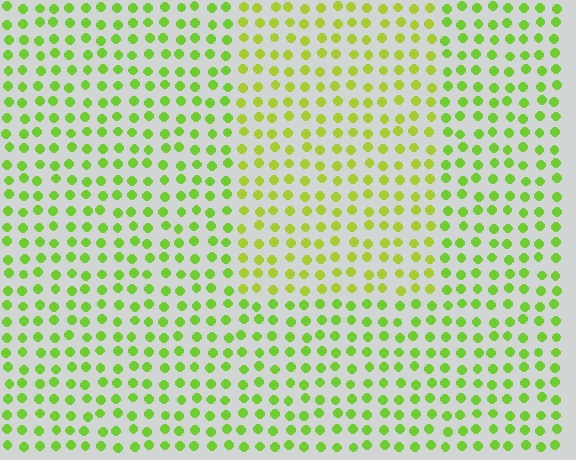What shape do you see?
I see a rectangle.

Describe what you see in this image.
The image is filled with small lime elements in a uniform arrangement. A rectangle-shaped region is visible where the elements are tinted to a slightly different hue, forming a subtle color boundary.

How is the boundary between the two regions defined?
The boundary is defined purely by a slight shift in hue (about 21 degrees). Spacing, size, and orientation are identical on both sides.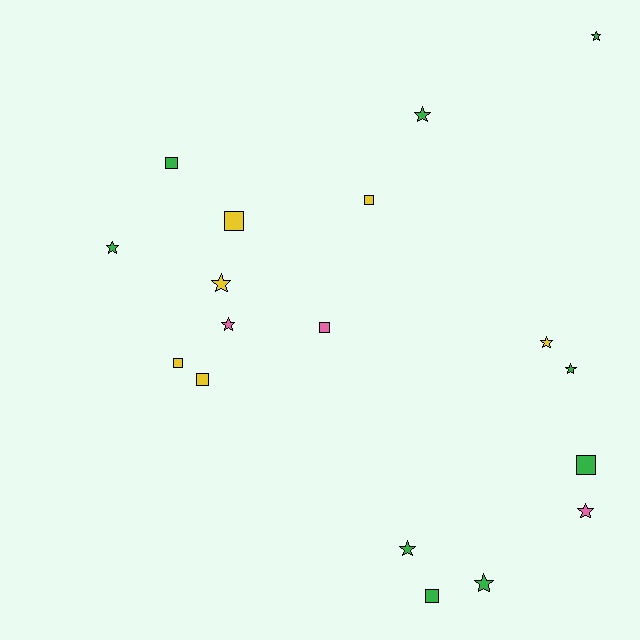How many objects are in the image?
There are 18 objects.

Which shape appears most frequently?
Star, with 10 objects.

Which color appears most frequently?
Green, with 9 objects.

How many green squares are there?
There are 3 green squares.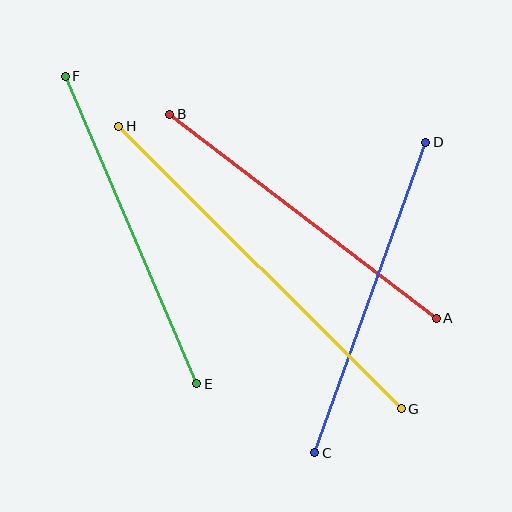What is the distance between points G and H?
The distance is approximately 399 pixels.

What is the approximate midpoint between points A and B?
The midpoint is at approximately (303, 216) pixels.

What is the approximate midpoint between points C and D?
The midpoint is at approximately (370, 297) pixels.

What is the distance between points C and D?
The distance is approximately 330 pixels.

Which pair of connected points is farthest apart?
Points G and H are farthest apart.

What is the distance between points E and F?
The distance is approximately 335 pixels.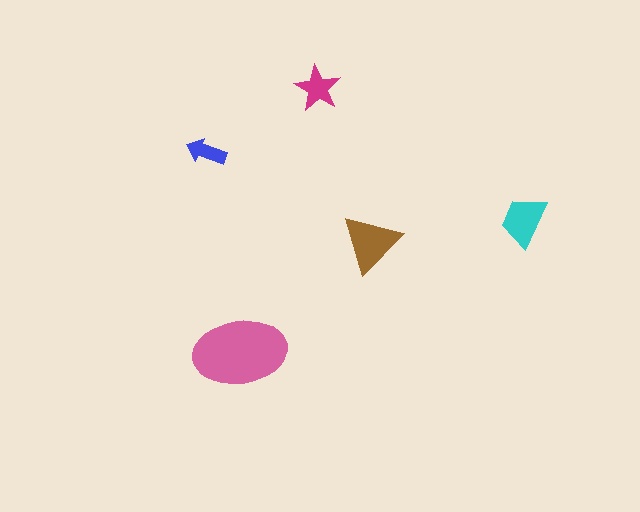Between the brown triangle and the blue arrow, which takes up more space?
The brown triangle.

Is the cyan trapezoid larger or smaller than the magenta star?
Larger.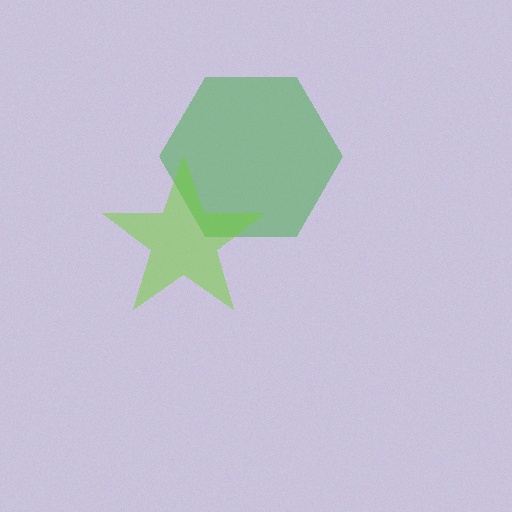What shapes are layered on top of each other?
The layered shapes are: a green hexagon, a lime star.